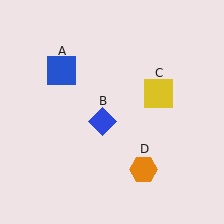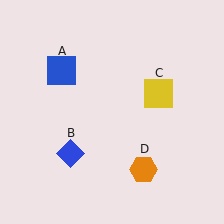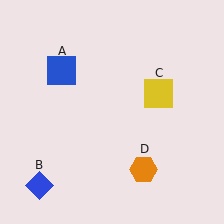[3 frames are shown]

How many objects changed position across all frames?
1 object changed position: blue diamond (object B).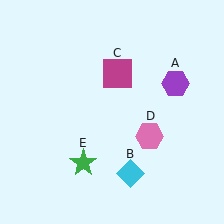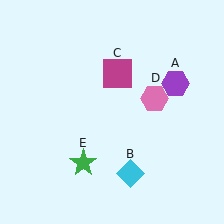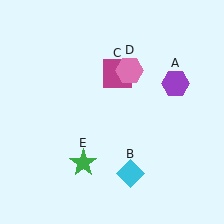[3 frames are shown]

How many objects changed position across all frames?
1 object changed position: pink hexagon (object D).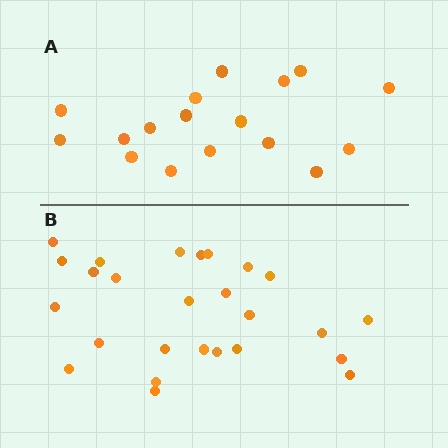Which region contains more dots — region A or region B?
Region B (the bottom region) has more dots.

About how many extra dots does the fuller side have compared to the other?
Region B has roughly 8 or so more dots than region A.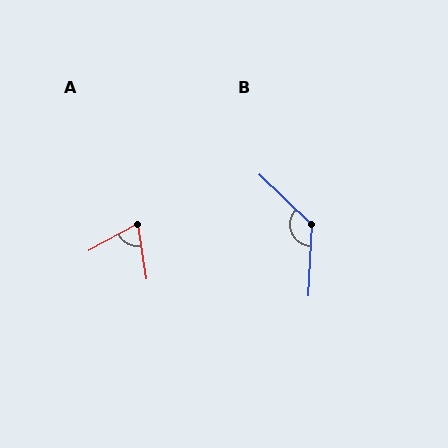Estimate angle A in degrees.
Approximately 71 degrees.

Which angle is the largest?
B, at approximately 131 degrees.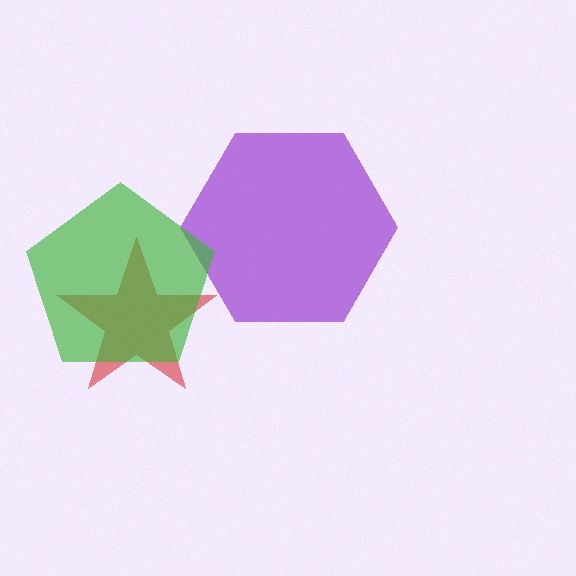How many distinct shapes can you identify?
There are 3 distinct shapes: a purple hexagon, a red star, a green pentagon.